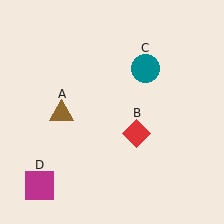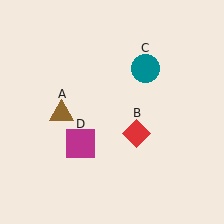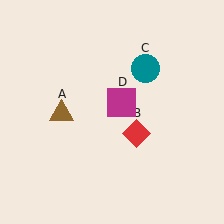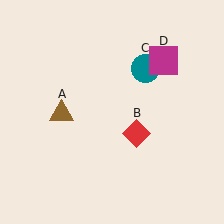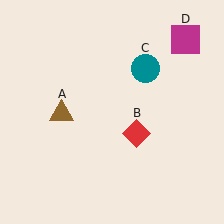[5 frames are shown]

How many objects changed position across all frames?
1 object changed position: magenta square (object D).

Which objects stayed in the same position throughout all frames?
Brown triangle (object A) and red diamond (object B) and teal circle (object C) remained stationary.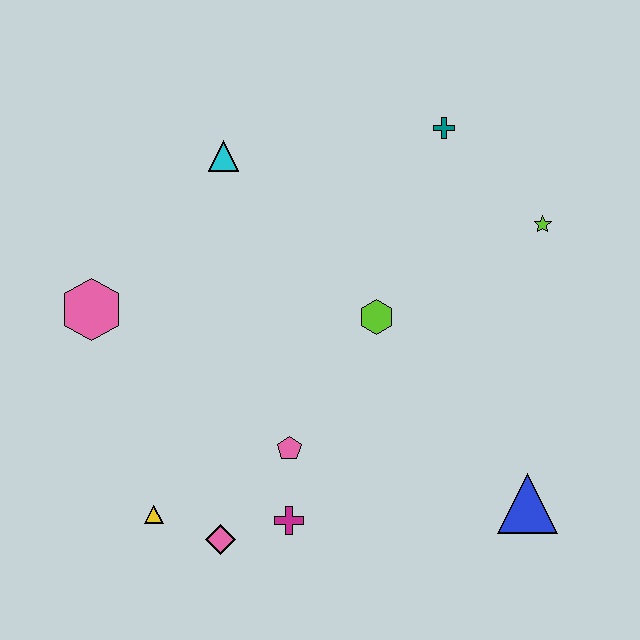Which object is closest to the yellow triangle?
The pink diamond is closest to the yellow triangle.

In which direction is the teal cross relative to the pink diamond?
The teal cross is above the pink diamond.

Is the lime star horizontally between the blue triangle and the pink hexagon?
No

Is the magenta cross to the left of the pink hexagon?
No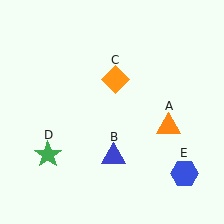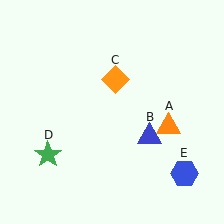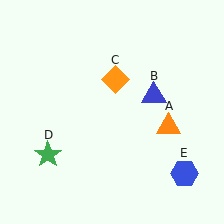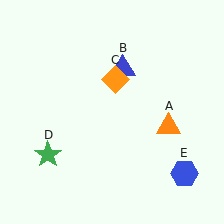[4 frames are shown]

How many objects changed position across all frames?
1 object changed position: blue triangle (object B).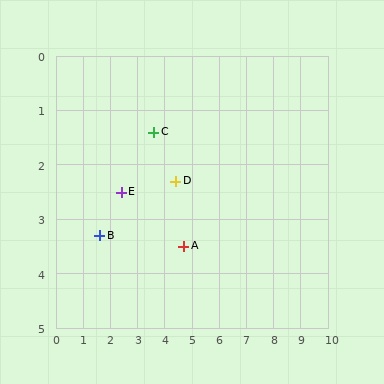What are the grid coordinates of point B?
Point B is at approximately (1.6, 3.3).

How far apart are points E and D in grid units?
Points E and D are about 2.0 grid units apart.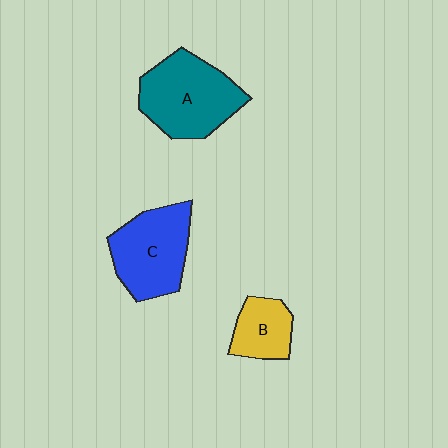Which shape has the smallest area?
Shape B (yellow).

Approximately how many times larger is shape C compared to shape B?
Approximately 1.8 times.